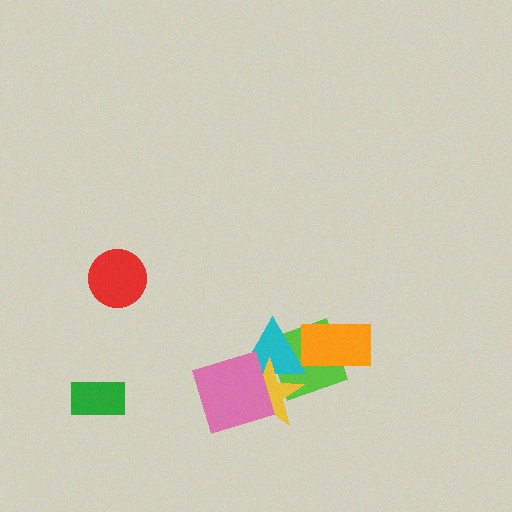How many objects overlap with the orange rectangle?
2 objects overlap with the orange rectangle.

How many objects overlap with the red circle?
0 objects overlap with the red circle.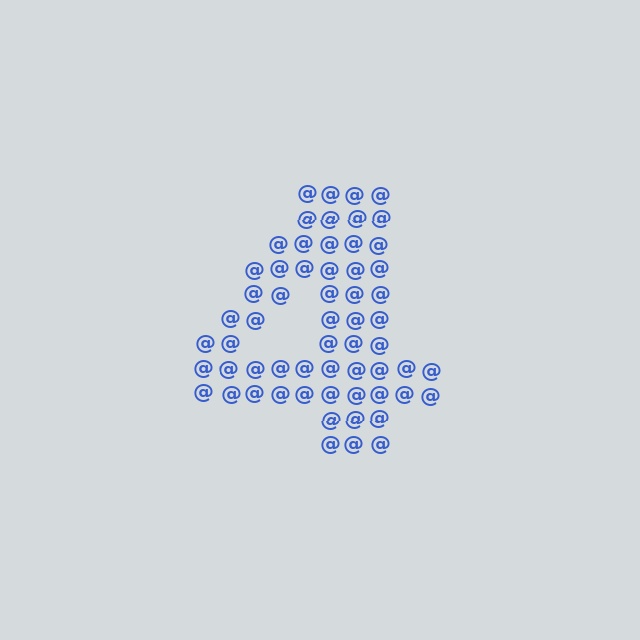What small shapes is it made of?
It is made of small at signs.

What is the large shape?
The large shape is the digit 4.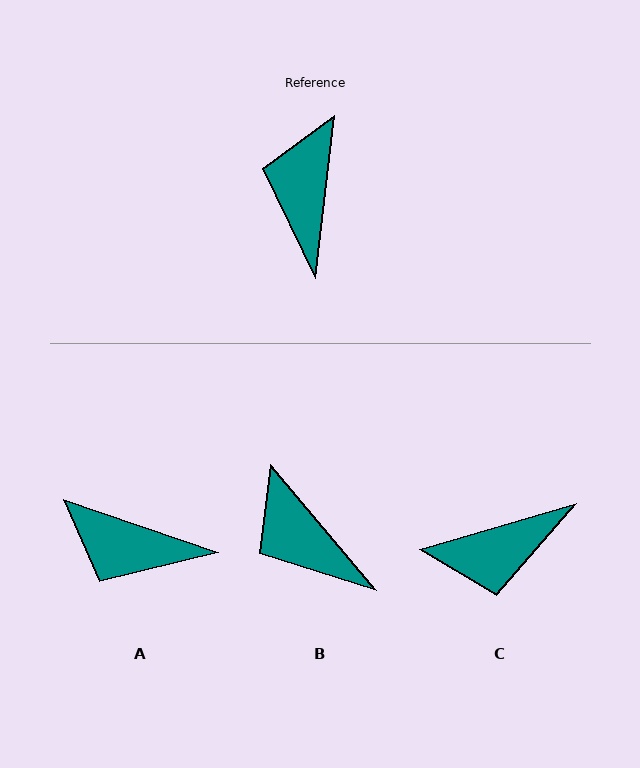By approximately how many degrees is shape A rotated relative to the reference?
Approximately 78 degrees counter-clockwise.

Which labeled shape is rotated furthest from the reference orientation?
C, about 113 degrees away.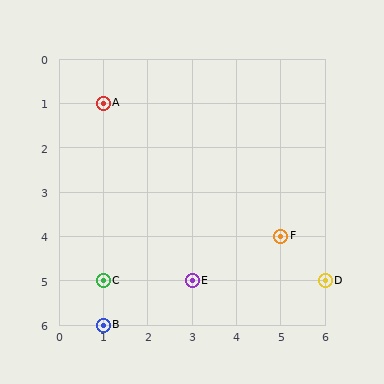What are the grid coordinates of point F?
Point F is at grid coordinates (5, 4).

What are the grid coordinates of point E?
Point E is at grid coordinates (3, 5).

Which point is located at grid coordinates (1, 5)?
Point C is at (1, 5).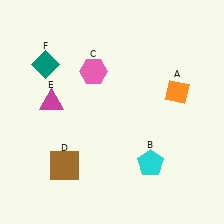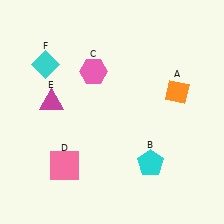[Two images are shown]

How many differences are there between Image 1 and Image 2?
There are 2 differences between the two images.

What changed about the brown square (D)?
In Image 1, D is brown. In Image 2, it changed to pink.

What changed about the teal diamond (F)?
In Image 1, F is teal. In Image 2, it changed to cyan.